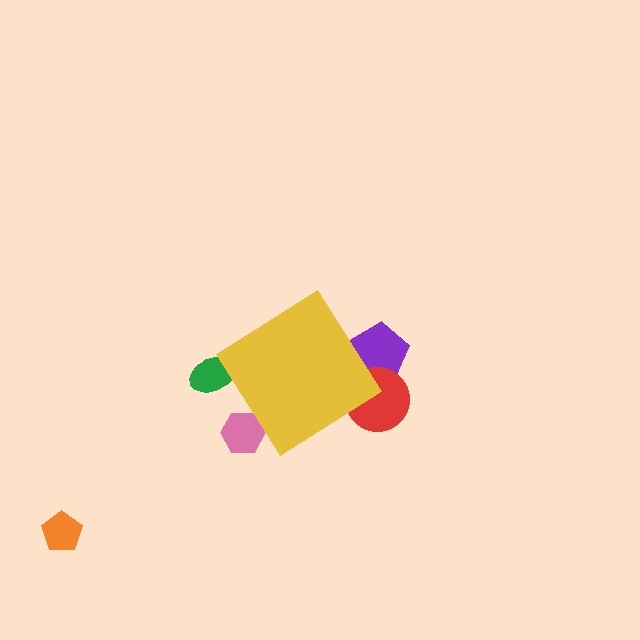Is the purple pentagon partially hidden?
Yes, the purple pentagon is partially hidden behind the yellow diamond.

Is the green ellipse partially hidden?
Yes, the green ellipse is partially hidden behind the yellow diamond.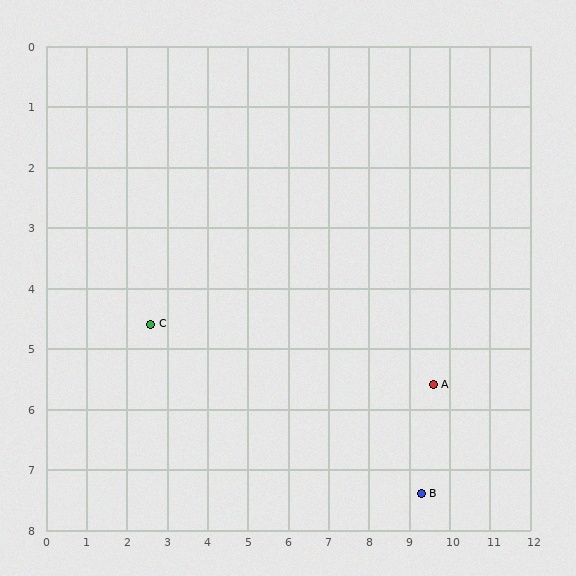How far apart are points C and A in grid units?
Points C and A are about 7.1 grid units apart.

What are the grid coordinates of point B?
Point B is at approximately (9.3, 7.4).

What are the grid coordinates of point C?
Point C is at approximately (2.6, 4.6).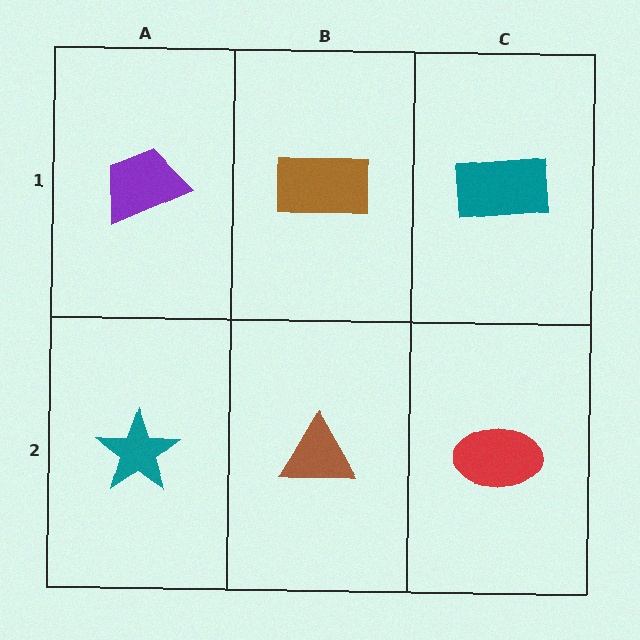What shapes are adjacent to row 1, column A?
A teal star (row 2, column A), a brown rectangle (row 1, column B).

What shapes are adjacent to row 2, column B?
A brown rectangle (row 1, column B), a teal star (row 2, column A), a red ellipse (row 2, column C).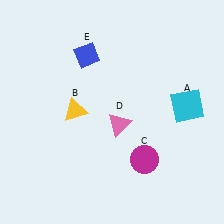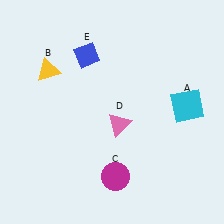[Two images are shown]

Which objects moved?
The objects that moved are: the yellow triangle (B), the magenta circle (C).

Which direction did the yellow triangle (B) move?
The yellow triangle (B) moved up.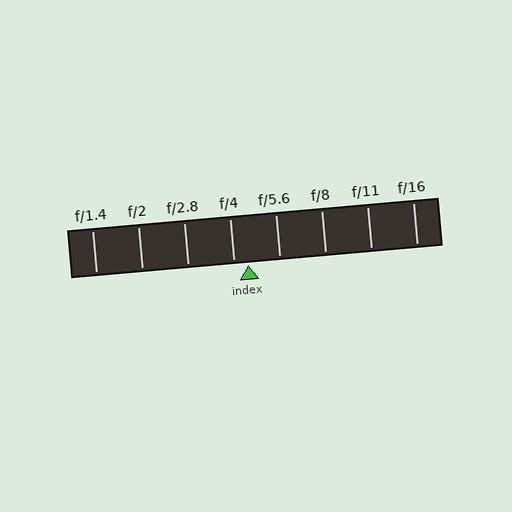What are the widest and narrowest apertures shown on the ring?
The widest aperture shown is f/1.4 and the narrowest is f/16.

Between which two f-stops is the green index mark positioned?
The index mark is between f/4 and f/5.6.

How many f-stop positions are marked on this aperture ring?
There are 8 f-stop positions marked.